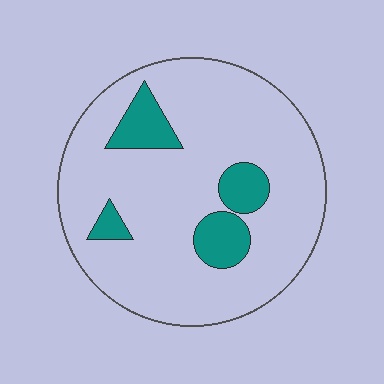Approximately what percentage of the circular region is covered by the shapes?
Approximately 15%.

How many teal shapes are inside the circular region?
4.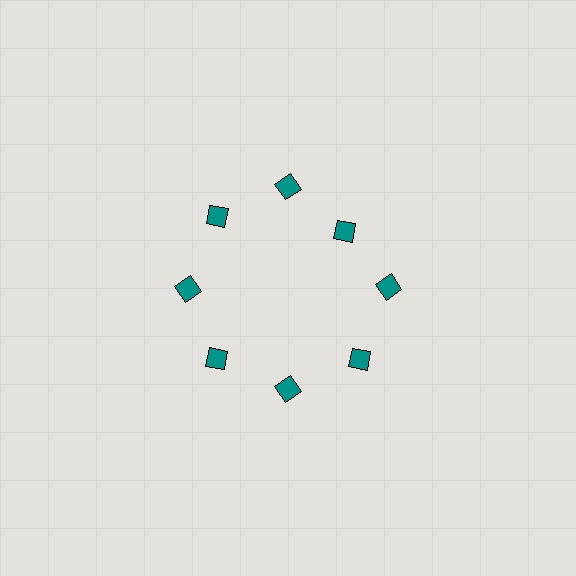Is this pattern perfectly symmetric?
No. The 8 teal diamonds are arranged in a ring, but one element near the 2 o'clock position is pulled inward toward the center, breaking the 8-fold rotational symmetry.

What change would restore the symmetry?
The symmetry would be restored by moving it outward, back onto the ring so that all 8 diamonds sit at equal angles and equal distance from the center.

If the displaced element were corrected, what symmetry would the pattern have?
It would have 8-fold rotational symmetry — the pattern would map onto itself every 45 degrees.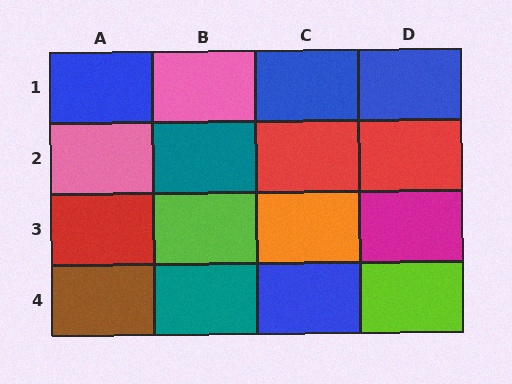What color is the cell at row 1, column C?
Blue.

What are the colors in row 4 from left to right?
Brown, teal, blue, lime.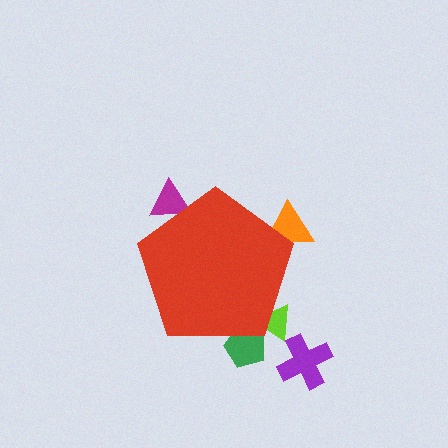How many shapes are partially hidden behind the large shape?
4 shapes are partially hidden.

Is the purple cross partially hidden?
No, the purple cross is fully visible.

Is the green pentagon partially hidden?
Yes, the green pentagon is partially hidden behind the red pentagon.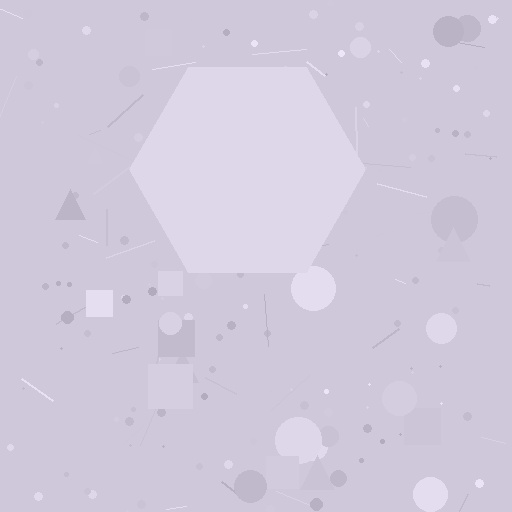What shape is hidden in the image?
A hexagon is hidden in the image.